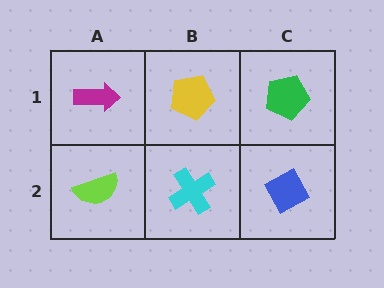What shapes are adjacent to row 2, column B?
A yellow pentagon (row 1, column B), a lime semicircle (row 2, column A), a blue diamond (row 2, column C).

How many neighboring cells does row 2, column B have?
3.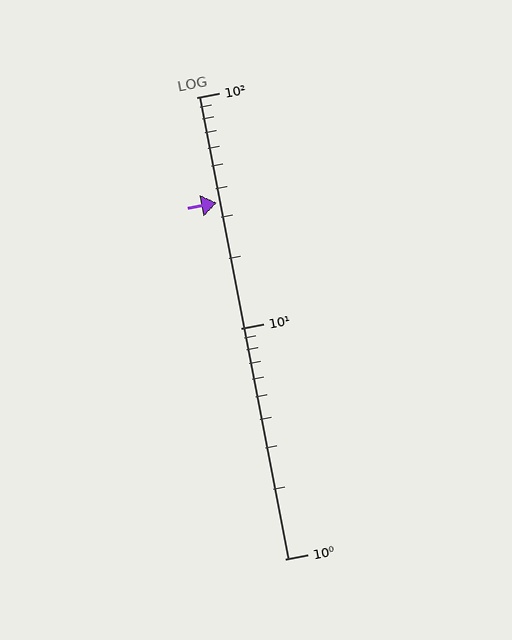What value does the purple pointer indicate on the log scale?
The pointer indicates approximately 35.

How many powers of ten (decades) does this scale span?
The scale spans 2 decades, from 1 to 100.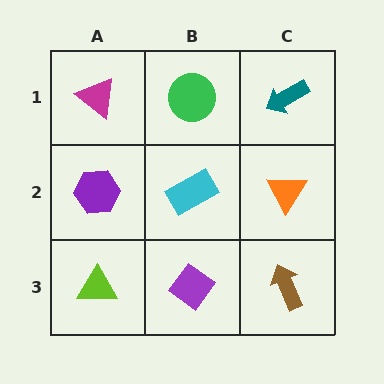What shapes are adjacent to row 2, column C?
A teal arrow (row 1, column C), a brown arrow (row 3, column C), a cyan rectangle (row 2, column B).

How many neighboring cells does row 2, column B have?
4.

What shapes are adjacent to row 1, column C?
An orange triangle (row 2, column C), a green circle (row 1, column B).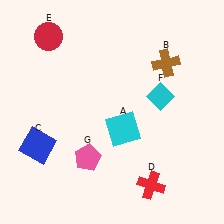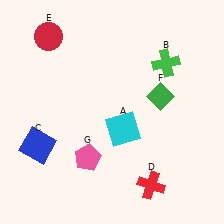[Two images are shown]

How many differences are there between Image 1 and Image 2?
There are 2 differences between the two images.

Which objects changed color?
B changed from brown to green. F changed from cyan to green.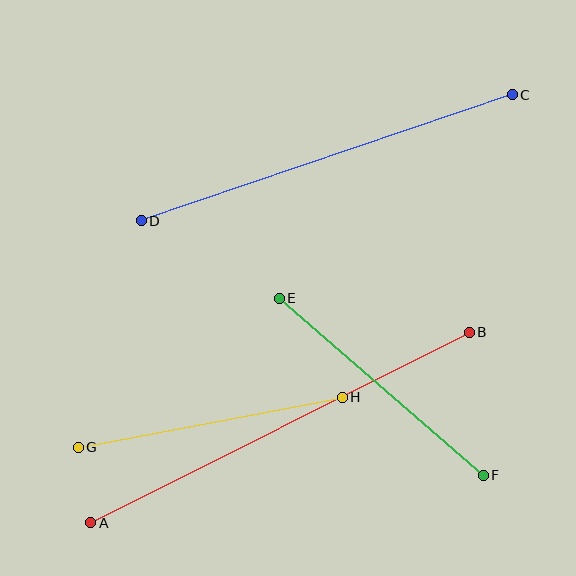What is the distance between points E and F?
The distance is approximately 270 pixels.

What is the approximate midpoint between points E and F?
The midpoint is at approximately (381, 387) pixels.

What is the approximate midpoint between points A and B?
The midpoint is at approximately (280, 427) pixels.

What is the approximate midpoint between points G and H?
The midpoint is at approximately (210, 422) pixels.